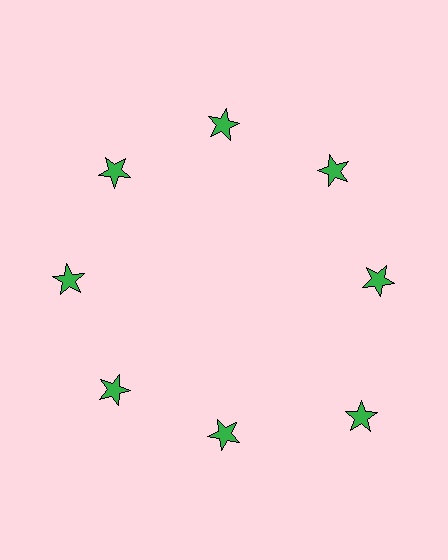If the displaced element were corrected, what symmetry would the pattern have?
It would have 8-fold rotational symmetry — the pattern would map onto itself every 45 degrees.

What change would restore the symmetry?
The symmetry would be restored by moving it inward, back onto the ring so that all 8 stars sit at equal angles and equal distance from the center.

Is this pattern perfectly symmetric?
No. The 8 green stars are arranged in a ring, but one element near the 4 o'clock position is pushed outward from the center, breaking the 8-fold rotational symmetry.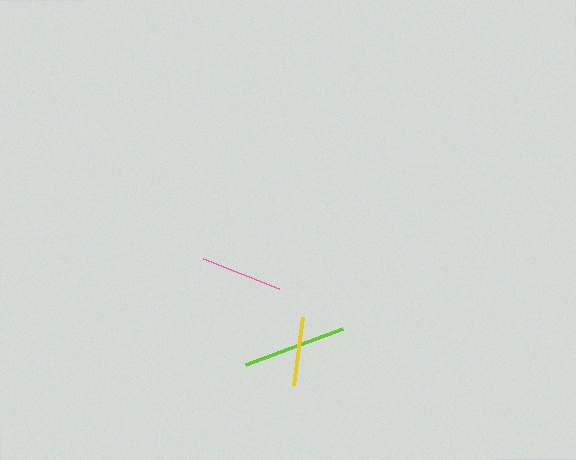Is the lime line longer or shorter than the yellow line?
The lime line is longer than the yellow line.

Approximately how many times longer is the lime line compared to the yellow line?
The lime line is approximately 1.5 times the length of the yellow line.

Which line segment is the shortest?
The yellow line is the shortest at approximately 68 pixels.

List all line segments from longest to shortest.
From longest to shortest: lime, pink, yellow.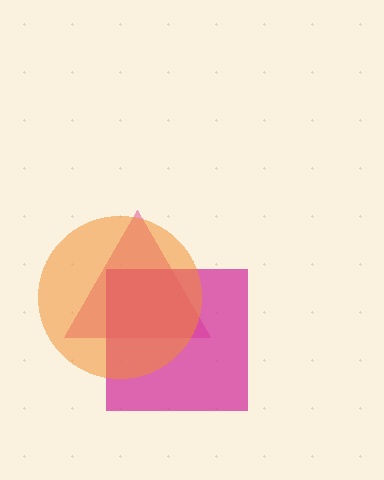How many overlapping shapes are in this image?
There are 3 overlapping shapes in the image.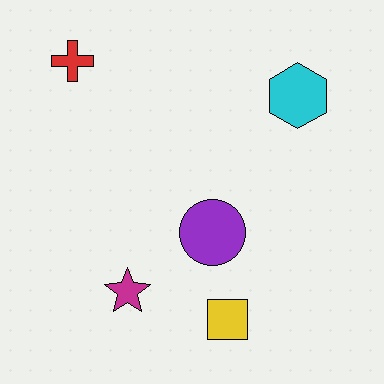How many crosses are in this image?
There is 1 cross.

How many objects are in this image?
There are 5 objects.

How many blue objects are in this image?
There are no blue objects.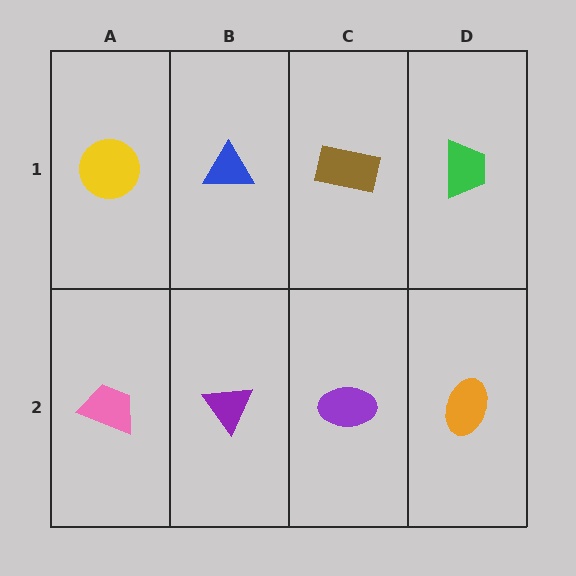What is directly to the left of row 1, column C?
A blue triangle.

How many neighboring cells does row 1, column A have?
2.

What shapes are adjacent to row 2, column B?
A blue triangle (row 1, column B), a pink trapezoid (row 2, column A), a purple ellipse (row 2, column C).